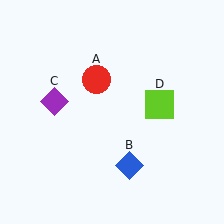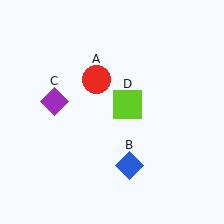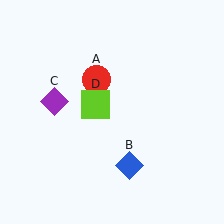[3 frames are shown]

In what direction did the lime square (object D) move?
The lime square (object D) moved left.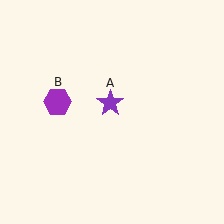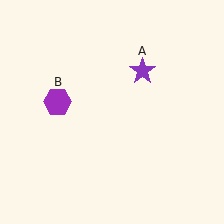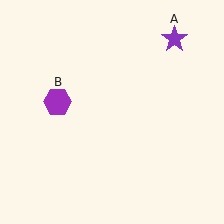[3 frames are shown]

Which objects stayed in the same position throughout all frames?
Purple hexagon (object B) remained stationary.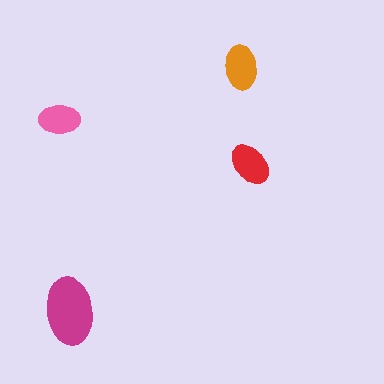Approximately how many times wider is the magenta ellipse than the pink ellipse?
About 1.5 times wider.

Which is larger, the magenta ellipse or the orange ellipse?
The magenta one.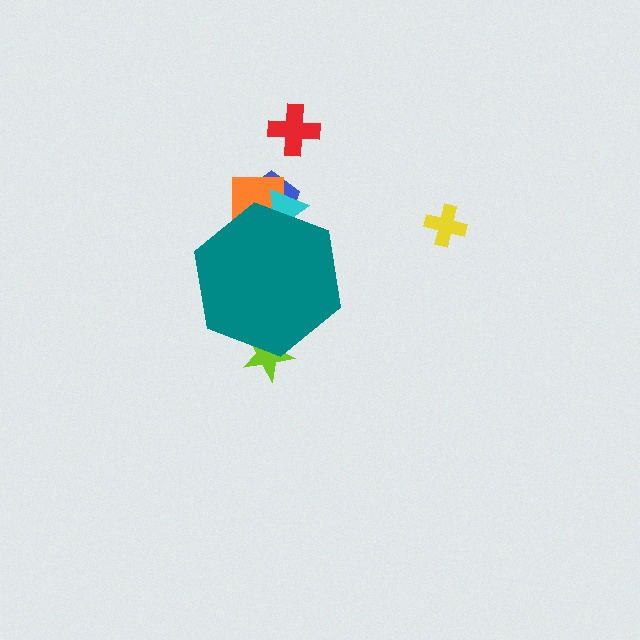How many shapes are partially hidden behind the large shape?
4 shapes are partially hidden.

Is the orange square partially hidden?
Yes, the orange square is partially hidden behind the teal hexagon.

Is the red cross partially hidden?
No, the red cross is fully visible.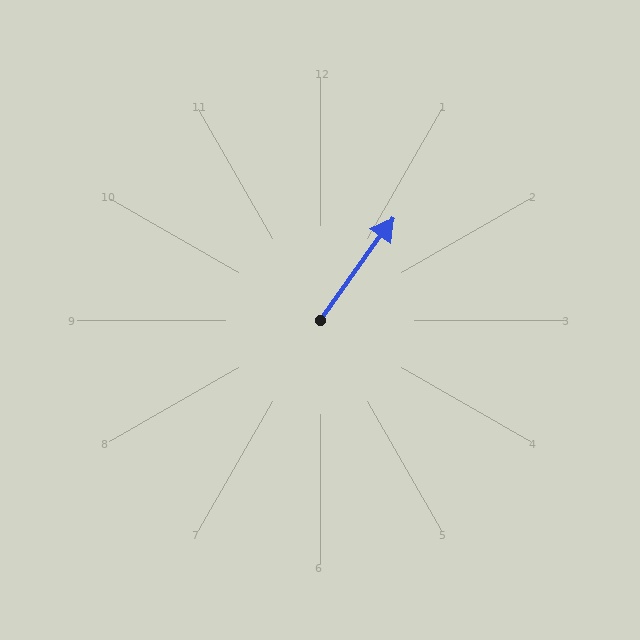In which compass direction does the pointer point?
Northeast.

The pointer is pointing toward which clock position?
Roughly 1 o'clock.